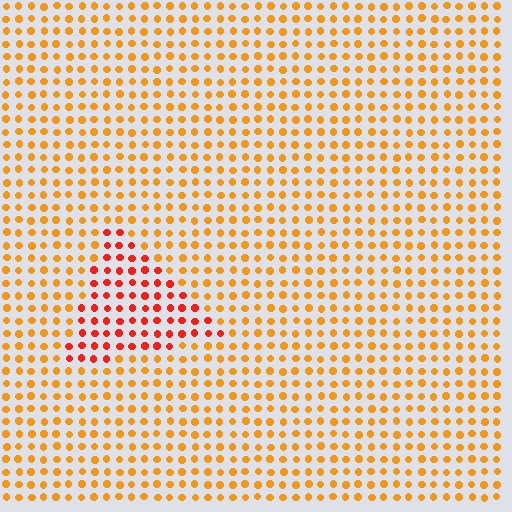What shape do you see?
I see a triangle.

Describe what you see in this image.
The image is filled with small orange elements in a uniform arrangement. A triangle-shaped region is visible where the elements are tinted to a slightly different hue, forming a subtle color boundary.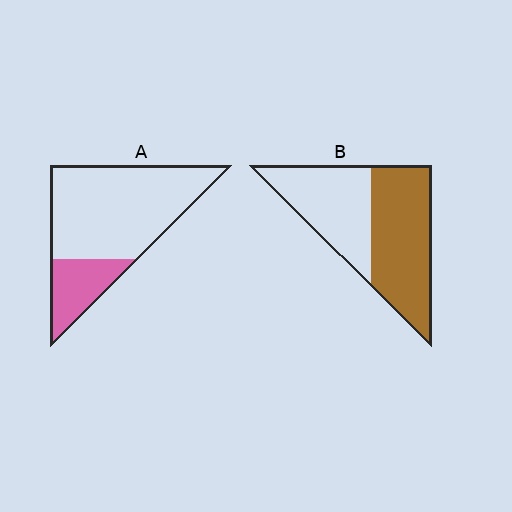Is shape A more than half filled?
No.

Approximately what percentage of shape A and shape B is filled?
A is approximately 25% and B is approximately 55%.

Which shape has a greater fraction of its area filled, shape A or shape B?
Shape B.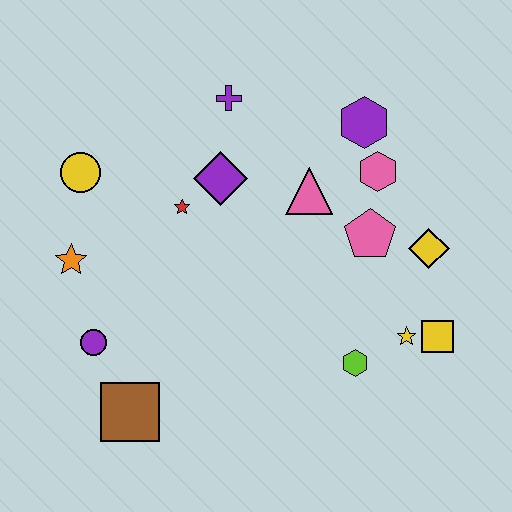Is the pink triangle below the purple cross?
Yes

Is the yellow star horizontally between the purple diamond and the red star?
No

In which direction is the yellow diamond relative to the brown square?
The yellow diamond is to the right of the brown square.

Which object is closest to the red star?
The purple diamond is closest to the red star.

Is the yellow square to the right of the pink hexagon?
Yes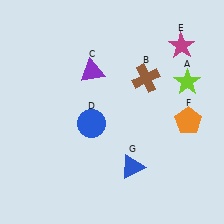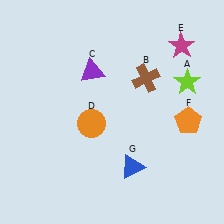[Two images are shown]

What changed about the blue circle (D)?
In Image 1, D is blue. In Image 2, it changed to orange.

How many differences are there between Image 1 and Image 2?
There is 1 difference between the two images.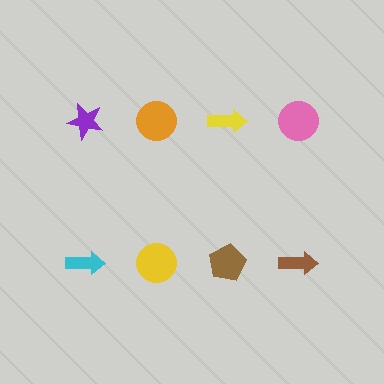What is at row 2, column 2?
A yellow circle.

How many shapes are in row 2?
4 shapes.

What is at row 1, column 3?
A yellow arrow.